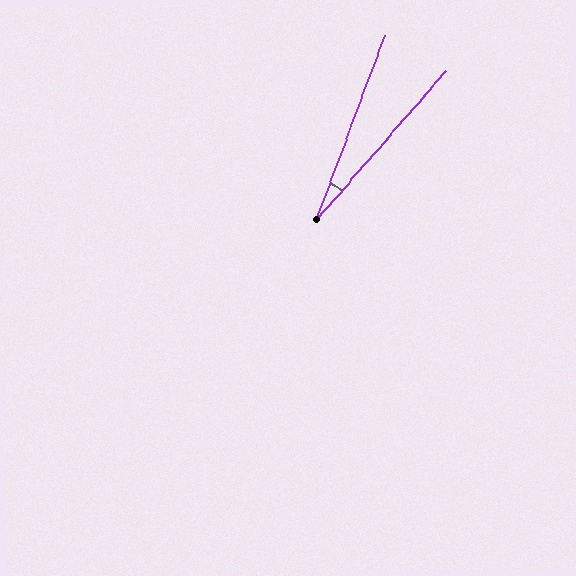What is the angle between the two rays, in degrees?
Approximately 21 degrees.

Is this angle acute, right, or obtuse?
It is acute.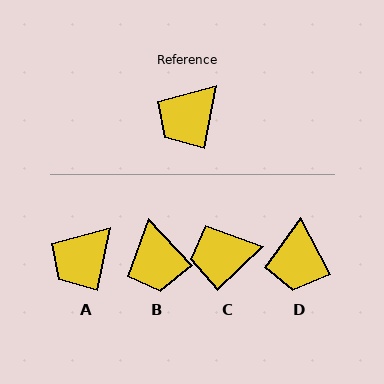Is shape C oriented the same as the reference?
No, it is off by about 35 degrees.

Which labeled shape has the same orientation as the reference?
A.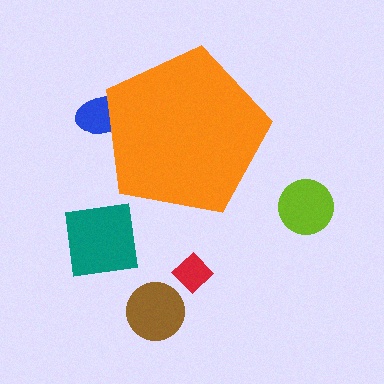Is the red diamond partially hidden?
No, the red diamond is fully visible.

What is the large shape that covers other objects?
An orange pentagon.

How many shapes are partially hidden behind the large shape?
1 shape is partially hidden.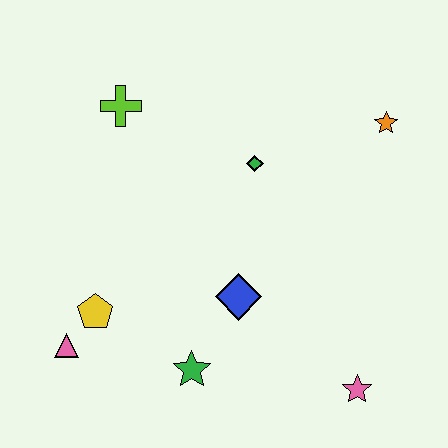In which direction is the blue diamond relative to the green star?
The blue diamond is above the green star.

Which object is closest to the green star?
The blue diamond is closest to the green star.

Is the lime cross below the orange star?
No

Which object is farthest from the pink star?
The lime cross is farthest from the pink star.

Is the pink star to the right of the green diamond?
Yes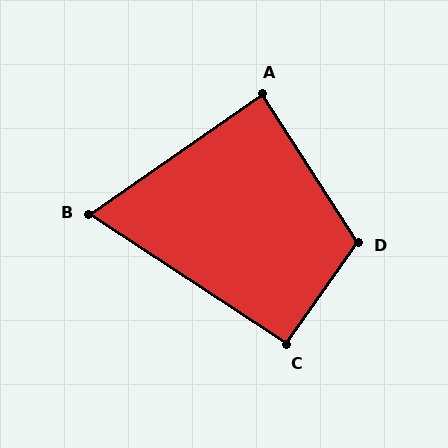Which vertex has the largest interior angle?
D, at approximately 112 degrees.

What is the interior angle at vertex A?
Approximately 88 degrees (approximately right).